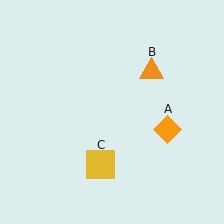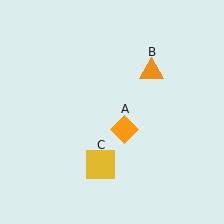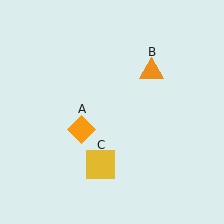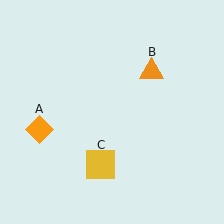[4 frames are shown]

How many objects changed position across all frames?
1 object changed position: orange diamond (object A).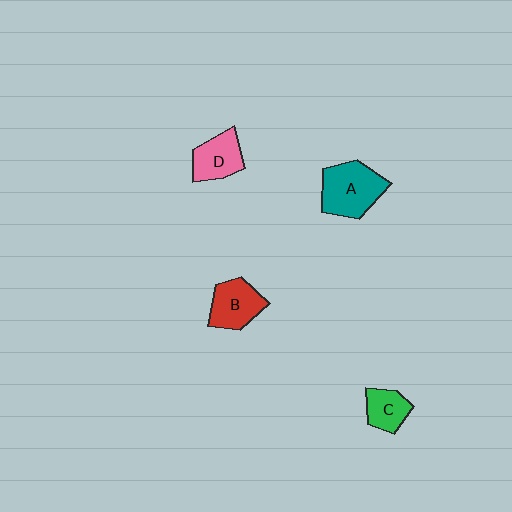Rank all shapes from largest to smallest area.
From largest to smallest: A (teal), B (red), D (pink), C (green).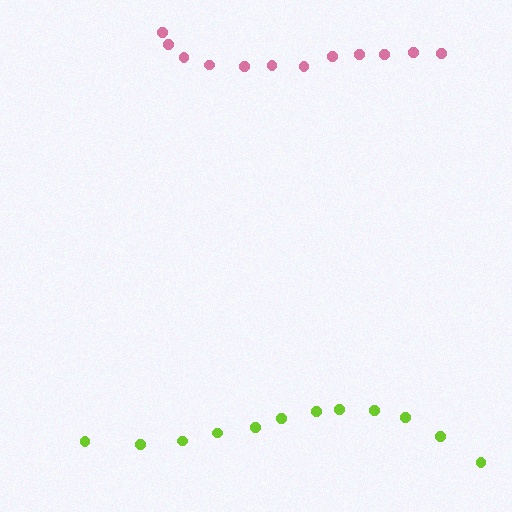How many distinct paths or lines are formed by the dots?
There are 2 distinct paths.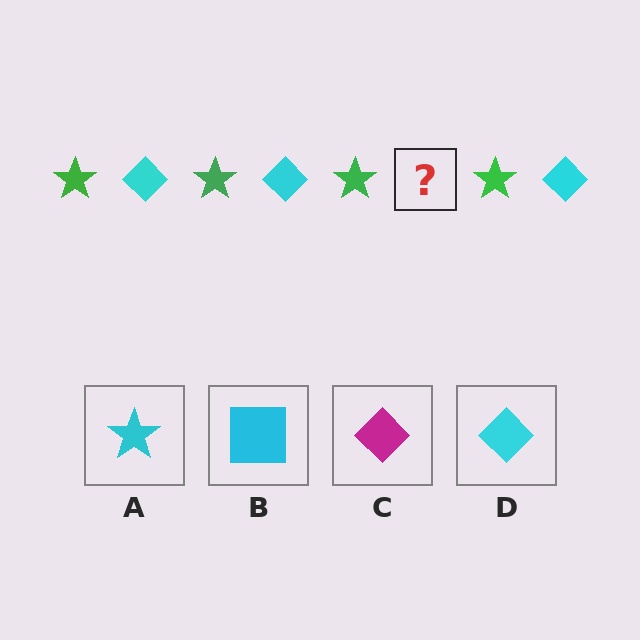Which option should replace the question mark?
Option D.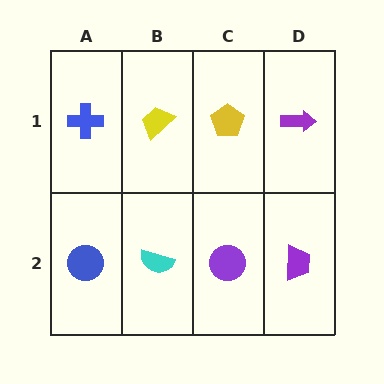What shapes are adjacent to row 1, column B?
A cyan semicircle (row 2, column B), a blue cross (row 1, column A), a yellow pentagon (row 1, column C).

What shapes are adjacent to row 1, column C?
A purple circle (row 2, column C), a yellow trapezoid (row 1, column B), a purple arrow (row 1, column D).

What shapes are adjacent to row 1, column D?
A purple trapezoid (row 2, column D), a yellow pentagon (row 1, column C).